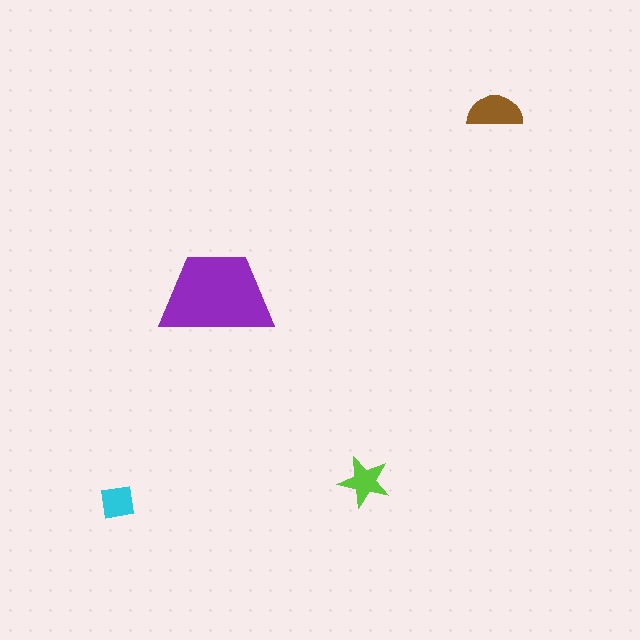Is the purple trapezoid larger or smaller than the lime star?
Larger.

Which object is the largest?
The purple trapezoid.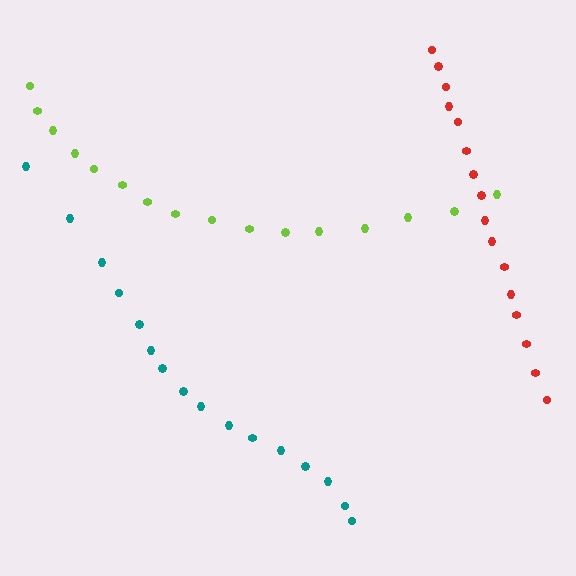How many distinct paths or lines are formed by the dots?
There are 3 distinct paths.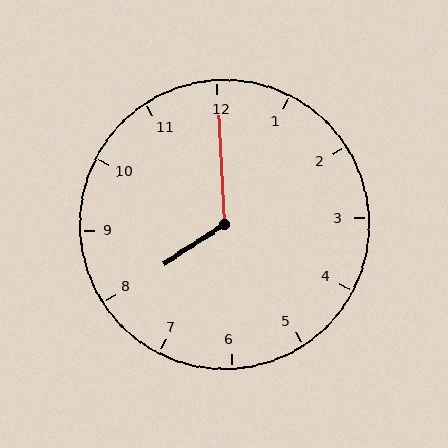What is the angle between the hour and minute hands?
Approximately 120 degrees.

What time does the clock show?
8:00.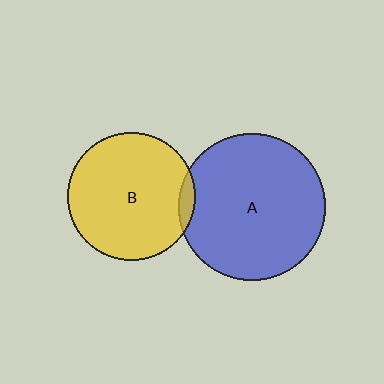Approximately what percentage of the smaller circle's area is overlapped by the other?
Approximately 5%.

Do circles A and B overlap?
Yes.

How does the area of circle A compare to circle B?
Approximately 1.3 times.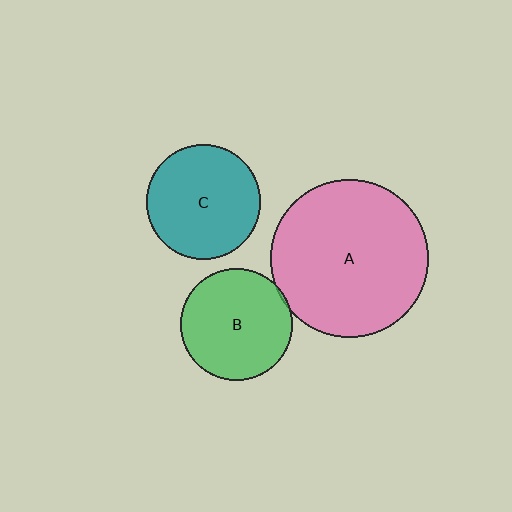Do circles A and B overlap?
Yes.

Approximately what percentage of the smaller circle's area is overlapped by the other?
Approximately 5%.